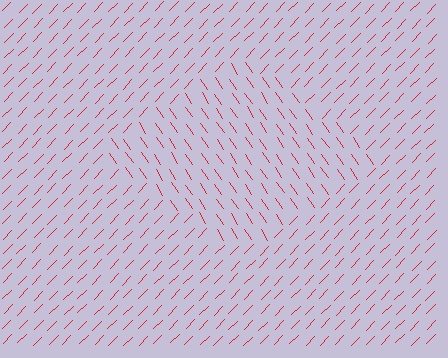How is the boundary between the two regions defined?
The boundary is defined purely by a change in line orientation (approximately 78 degrees difference). All lines are the same color and thickness.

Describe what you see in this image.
The image is filled with small red line segments. A diamond region in the image has lines oriented differently from the surrounding lines, creating a visible texture boundary.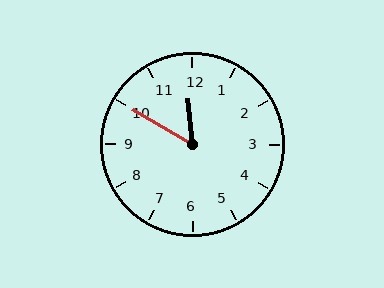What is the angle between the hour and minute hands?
Approximately 55 degrees.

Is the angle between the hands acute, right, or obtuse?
It is acute.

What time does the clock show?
11:50.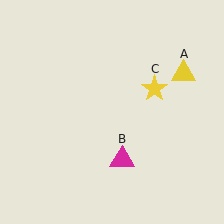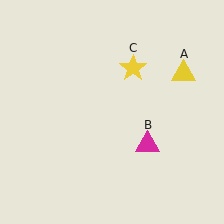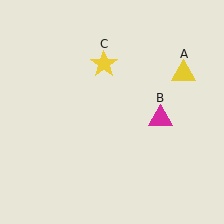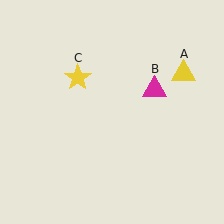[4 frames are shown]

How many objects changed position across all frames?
2 objects changed position: magenta triangle (object B), yellow star (object C).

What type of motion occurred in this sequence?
The magenta triangle (object B), yellow star (object C) rotated counterclockwise around the center of the scene.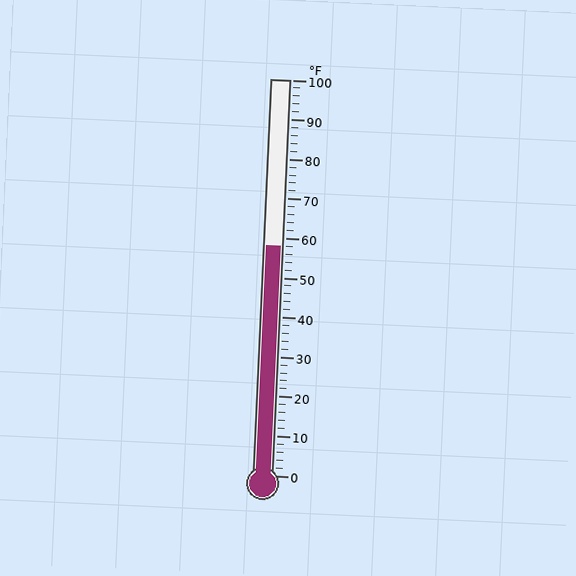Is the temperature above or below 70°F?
The temperature is below 70°F.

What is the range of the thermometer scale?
The thermometer scale ranges from 0°F to 100°F.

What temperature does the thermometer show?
The thermometer shows approximately 58°F.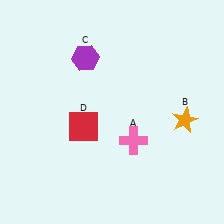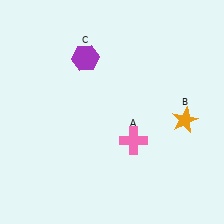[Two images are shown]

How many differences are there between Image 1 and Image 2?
There is 1 difference between the two images.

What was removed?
The red square (D) was removed in Image 2.